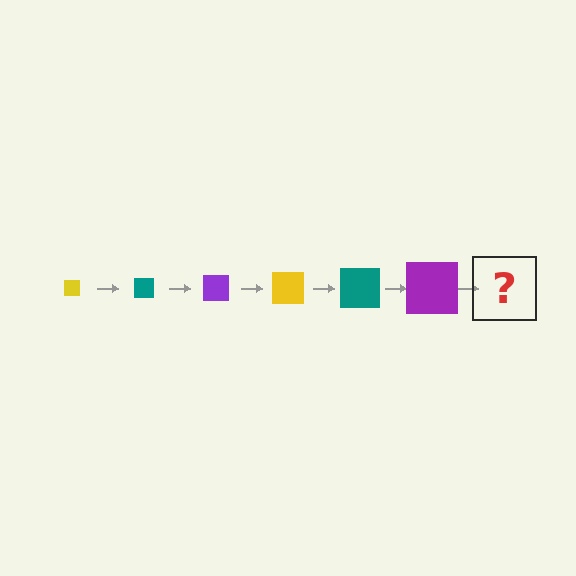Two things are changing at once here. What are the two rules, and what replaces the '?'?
The two rules are that the square grows larger each step and the color cycles through yellow, teal, and purple. The '?' should be a yellow square, larger than the previous one.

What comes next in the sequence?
The next element should be a yellow square, larger than the previous one.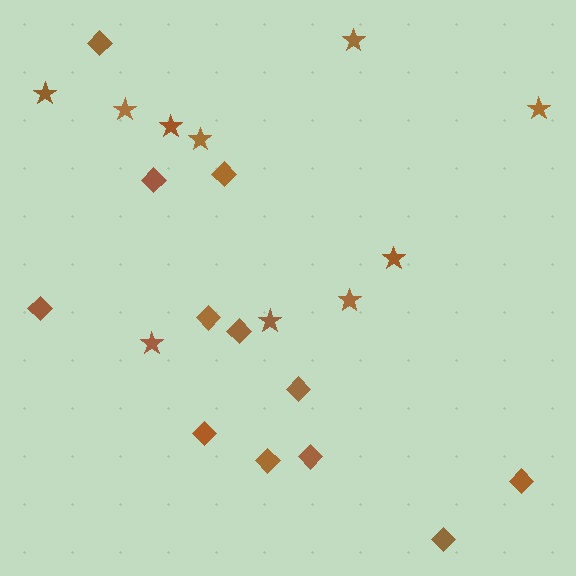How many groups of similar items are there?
There are 2 groups: one group of stars (10) and one group of diamonds (12).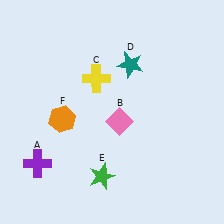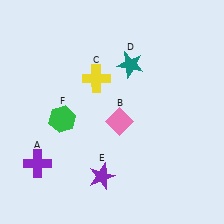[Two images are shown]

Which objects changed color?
E changed from green to purple. F changed from orange to green.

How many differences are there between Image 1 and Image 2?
There are 2 differences between the two images.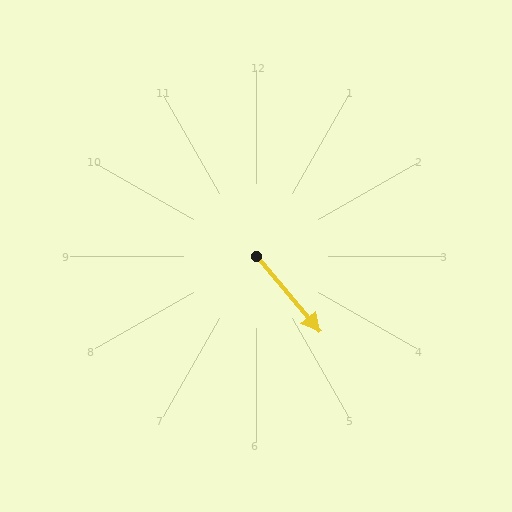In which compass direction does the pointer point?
Southeast.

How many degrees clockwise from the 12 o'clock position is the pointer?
Approximately 140 degrees.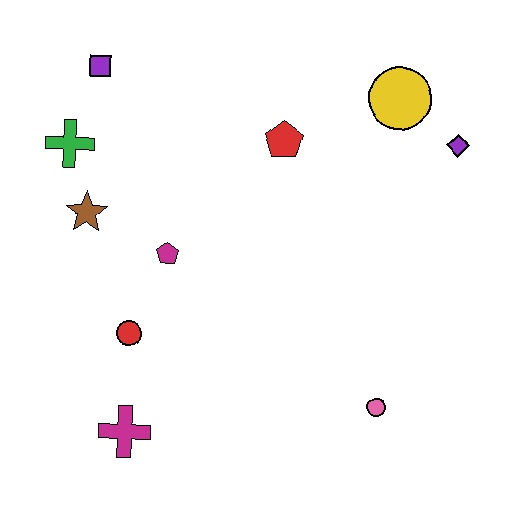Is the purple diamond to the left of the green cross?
No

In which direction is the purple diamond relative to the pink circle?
The purple diamond is above the pink circle.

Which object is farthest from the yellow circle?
The magenta cross is farthest from the yellow circle.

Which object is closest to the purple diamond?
The yellow circle is closest to the purple diamond.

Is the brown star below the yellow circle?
Yes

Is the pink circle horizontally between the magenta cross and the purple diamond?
Yes